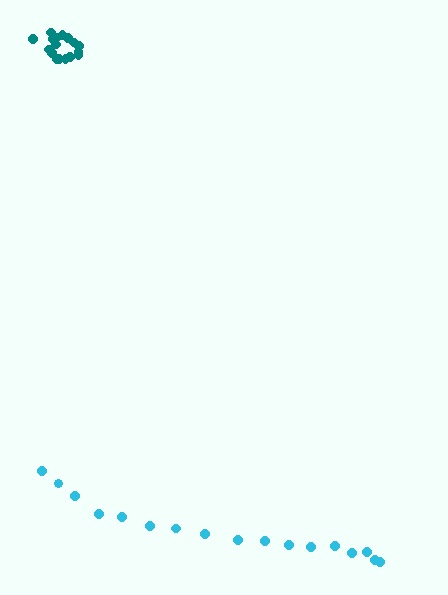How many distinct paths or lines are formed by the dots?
There are 2 distinct paths.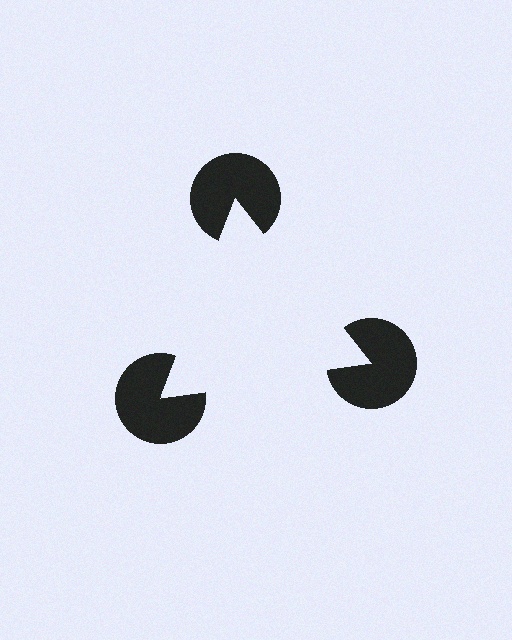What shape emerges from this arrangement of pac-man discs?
An illusory triangle — its edges are inferred from the aligned wedge cuts in the pac-man discs, not physically drawn.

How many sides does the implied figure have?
3 sides.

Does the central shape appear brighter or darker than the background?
It typically appears slightly brighter than the background, even though no actual brightness change is drawn.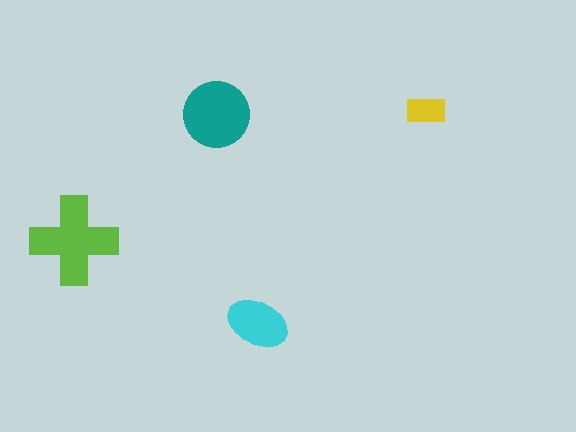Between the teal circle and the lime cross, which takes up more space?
The lime cross.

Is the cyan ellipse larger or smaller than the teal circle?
Smaller.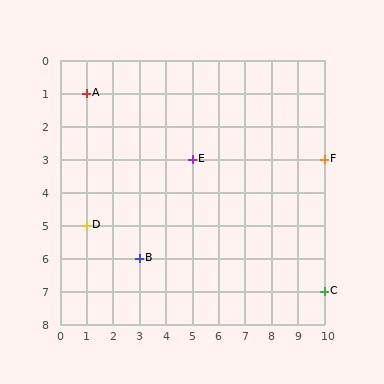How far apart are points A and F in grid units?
Points A and F are 9 columns and 2 rows apart (about 9.2 grid units diagonally).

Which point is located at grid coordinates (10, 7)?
Point C is at (10, 7).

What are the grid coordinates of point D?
Point D is at grid coordinates (1, 5).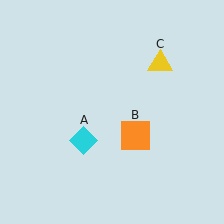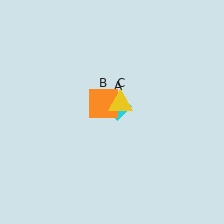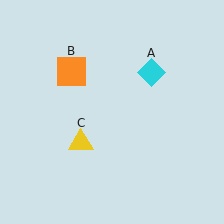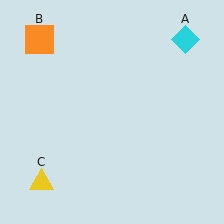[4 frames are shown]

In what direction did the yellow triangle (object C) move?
The yellow triangle (object C) moved down and to the left.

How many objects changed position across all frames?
3 objects changed position: cyan diamond (object A), orange square (object B), yellow triangle (object C).